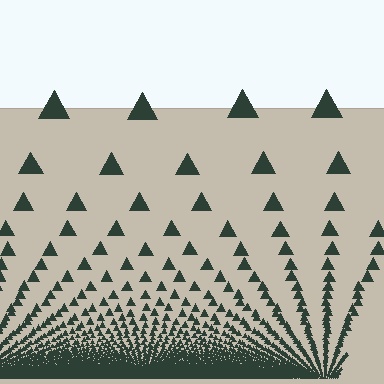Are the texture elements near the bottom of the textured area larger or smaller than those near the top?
Smaller. The gradient is inverted — elements near the bottom are smaller and denser.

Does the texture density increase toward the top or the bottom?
Density increases toward the bottom.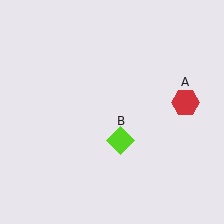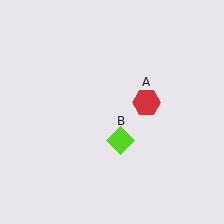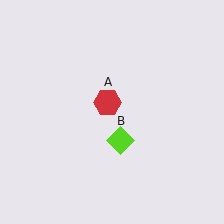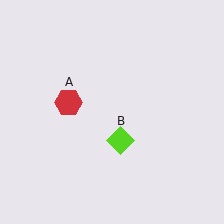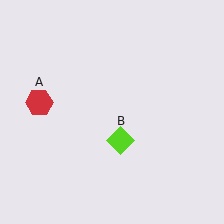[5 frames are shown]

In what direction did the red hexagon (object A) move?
The red hexagon (object A) moved left.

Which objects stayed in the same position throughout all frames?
Lime diamond (object B) remained stationary.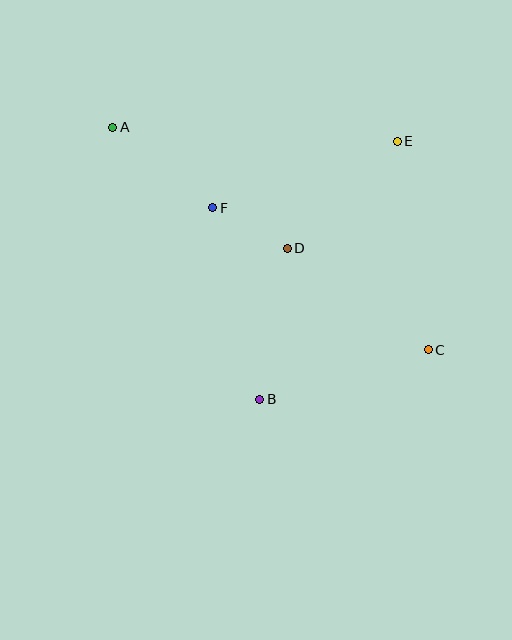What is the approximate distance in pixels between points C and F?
The distance between C and F is approximately 258 pixels.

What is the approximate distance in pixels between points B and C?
The distance between B and C is approximately 176 pixels.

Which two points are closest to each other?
Points D and F are closest to each other.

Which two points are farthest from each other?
Points A and C are farthest from each other.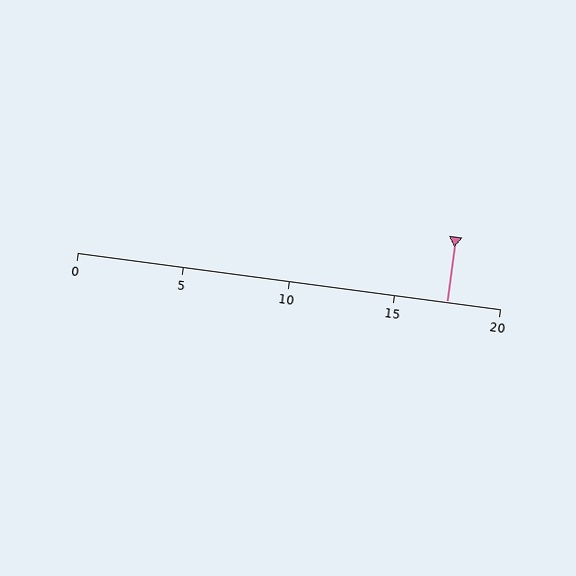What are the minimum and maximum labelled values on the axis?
The axis runs from 0 to 20.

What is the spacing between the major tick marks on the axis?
The major ticks are spaced 5 apart.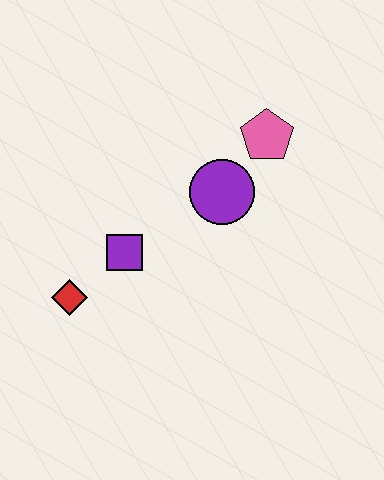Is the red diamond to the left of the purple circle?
Yes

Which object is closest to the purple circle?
The pink pentagon is closest to the purple circle.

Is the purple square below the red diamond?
No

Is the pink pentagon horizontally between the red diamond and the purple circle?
No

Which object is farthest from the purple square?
The pink pentagon is farthest from the purple square.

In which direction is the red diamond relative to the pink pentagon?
The red diamond is to the left of the pink pentagon.